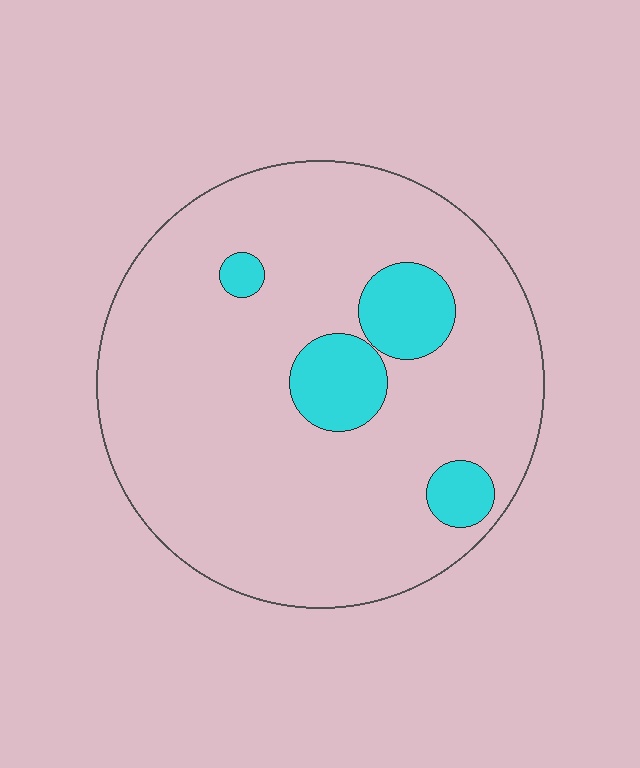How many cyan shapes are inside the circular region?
4.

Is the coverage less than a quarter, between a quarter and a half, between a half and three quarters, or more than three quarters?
Less than a quarter.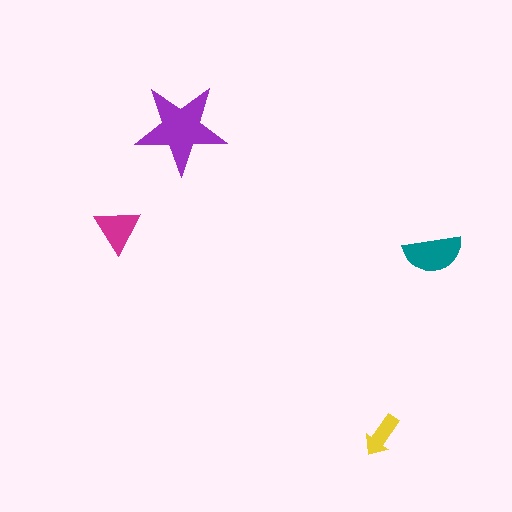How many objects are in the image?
There are 4 objects in the image.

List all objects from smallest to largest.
The yellow arrow, the magenta triangle, the teal semicircle, the purple star.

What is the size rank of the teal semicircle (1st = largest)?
2nd.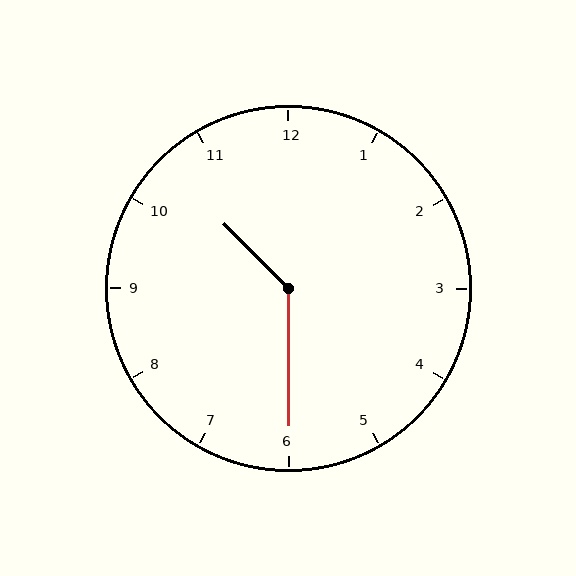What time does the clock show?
10:30.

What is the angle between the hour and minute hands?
Approximately 135 degrees.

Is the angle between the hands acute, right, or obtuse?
It is obtuse.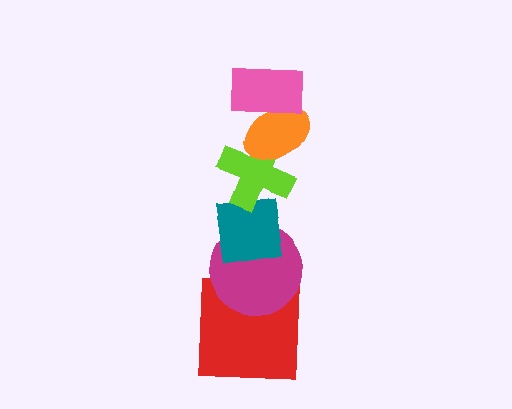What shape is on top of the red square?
The magenta circle is on top of the red square.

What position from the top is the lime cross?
The lime cross is 3rd from the top.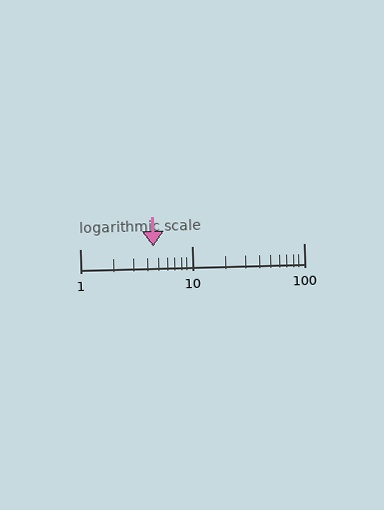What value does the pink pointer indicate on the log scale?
The pointer indicates approximately 4.5.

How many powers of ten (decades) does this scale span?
The scale spans 2 decades, from 1 to 100.